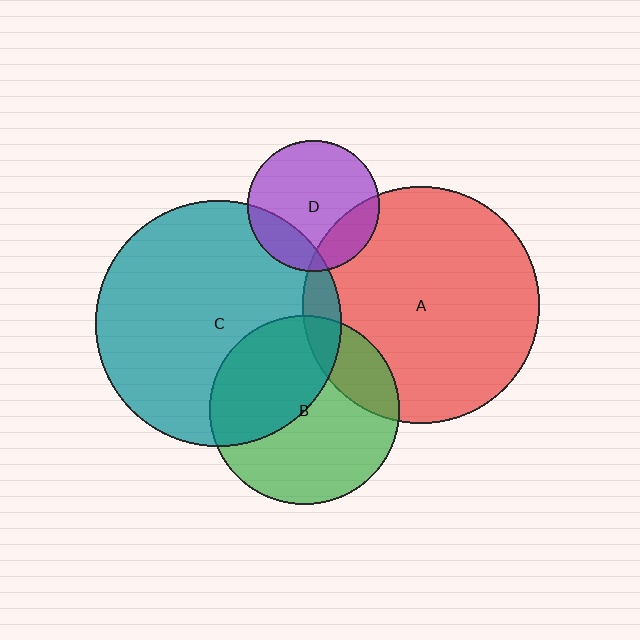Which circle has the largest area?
Circle C (teal).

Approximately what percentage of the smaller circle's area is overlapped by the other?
Approximately 20%.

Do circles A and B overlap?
Yes.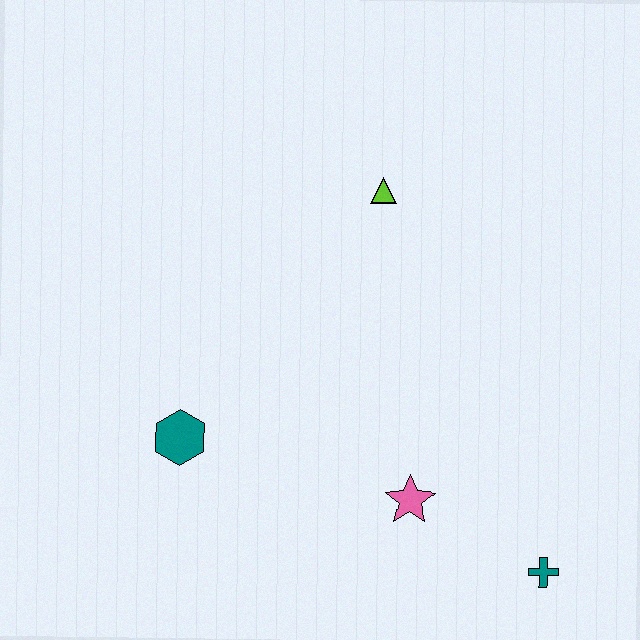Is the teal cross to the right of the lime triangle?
Yes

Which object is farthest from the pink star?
The lime triangle is farthest from the pink star.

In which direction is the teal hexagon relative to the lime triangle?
The teal hexagon is below the lime triangle.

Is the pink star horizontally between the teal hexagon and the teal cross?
Yes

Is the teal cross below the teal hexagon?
Yes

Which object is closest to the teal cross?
The pink star is closest to the teal cross.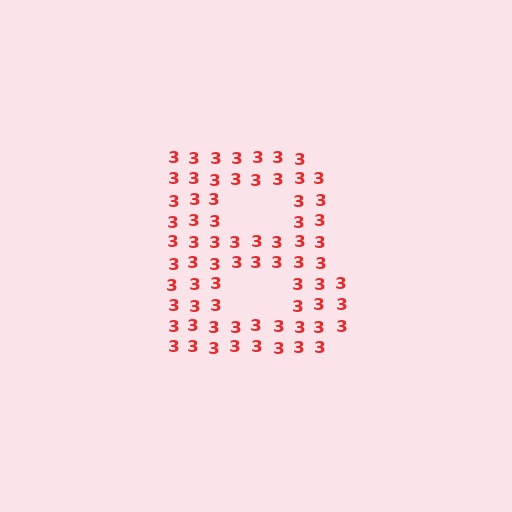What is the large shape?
The large shape is the letter B.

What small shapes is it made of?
It is made of small digit 3's.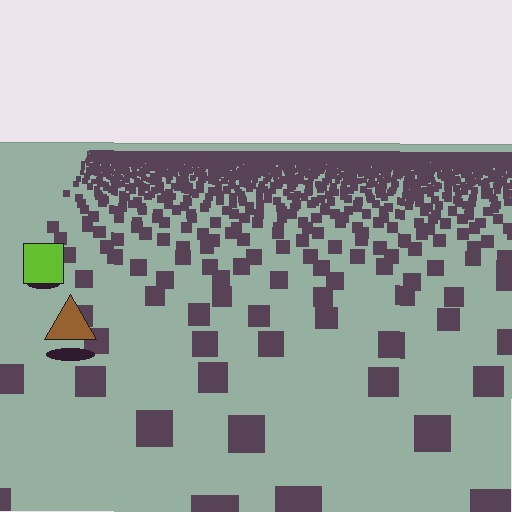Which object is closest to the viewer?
The brown triangle is closest. The texture marks near it are larger and more spread out.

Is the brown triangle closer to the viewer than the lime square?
Yes. The brown triangle is closer — you can tell from the texture gradient: the ground texture is coarser near it.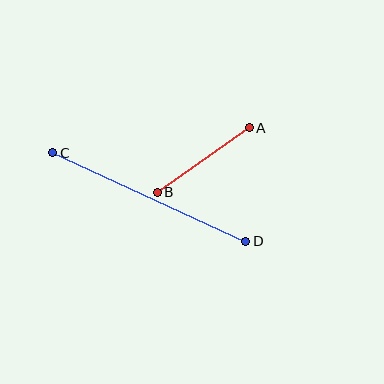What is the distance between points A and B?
The distance is approximately 112 pixels.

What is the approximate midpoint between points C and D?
The midpoint is at approximately (149, 197) pixels.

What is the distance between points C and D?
The distance is approximately 212 pixels.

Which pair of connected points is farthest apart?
Points C and D are farthest apart.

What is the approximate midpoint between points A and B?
The midpoint is at approximately (203, 160) pixels.